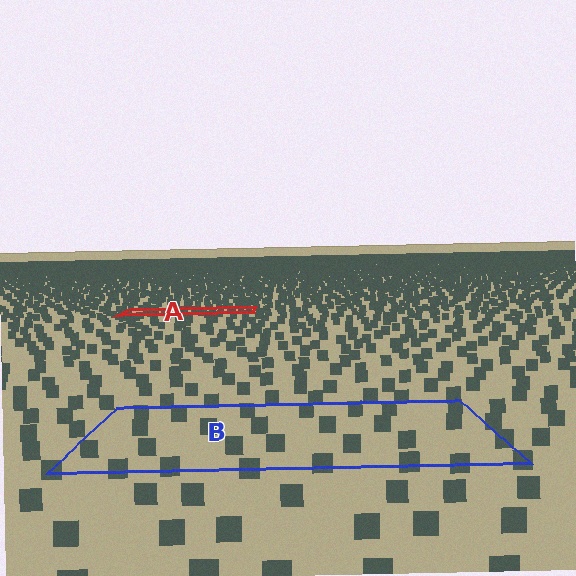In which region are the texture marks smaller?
The texture marks are smaller in region A, because it is farther away.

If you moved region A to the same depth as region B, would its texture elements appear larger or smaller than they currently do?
They would appear larger. At a closer depth, the same texture elements are projected at a bigger on-screen size.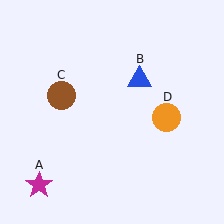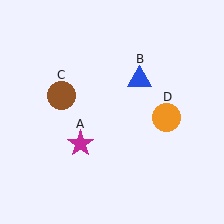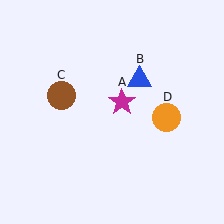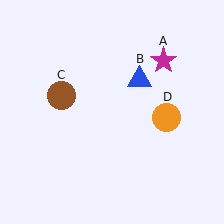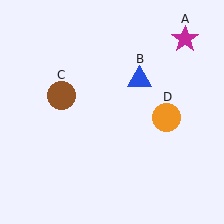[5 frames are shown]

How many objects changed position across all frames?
1 object changed position: magenta star (object A).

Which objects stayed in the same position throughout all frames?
Blue triangle (object B) and brown circle (object C) and orange circle (object D) remained stationary.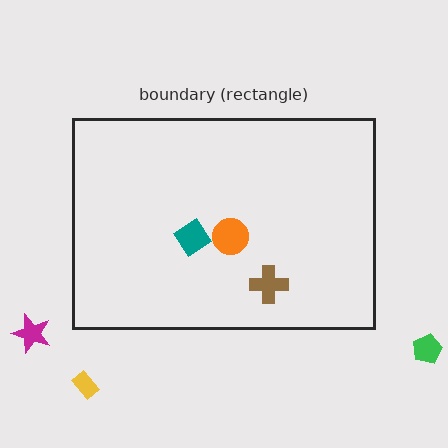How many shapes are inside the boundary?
3 inside, 3 outside.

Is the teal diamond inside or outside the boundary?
Inside.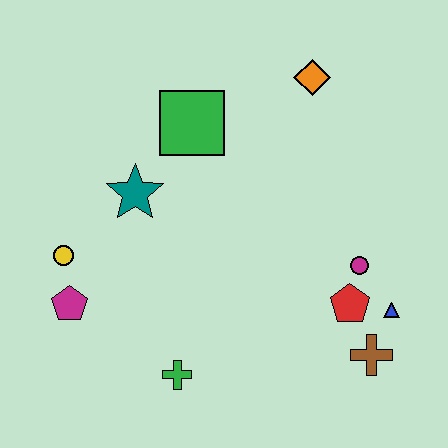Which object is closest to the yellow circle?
The magenta pentagon is closest to the yellow circle.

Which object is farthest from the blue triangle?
The yellow circle is farthest from the blue triangle.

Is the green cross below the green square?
Yes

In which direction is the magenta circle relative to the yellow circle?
The magenta circle is to the right of the yellow circle.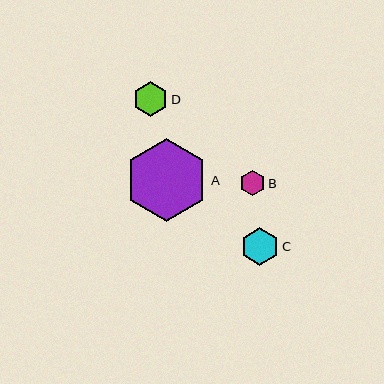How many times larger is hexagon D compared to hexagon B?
Hexagon D is approximately 1.4 times the size of hexagon B.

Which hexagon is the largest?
Hexagon A is the largest with a size of approximately 82 pixels.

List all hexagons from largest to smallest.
From largest to smallest: A, C, D, B.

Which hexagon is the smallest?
Hexagon B is the smallest with a size of approximately 25 pixels.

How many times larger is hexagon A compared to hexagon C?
Hexagon A is approximately 2.2 times the size of hexagon C.